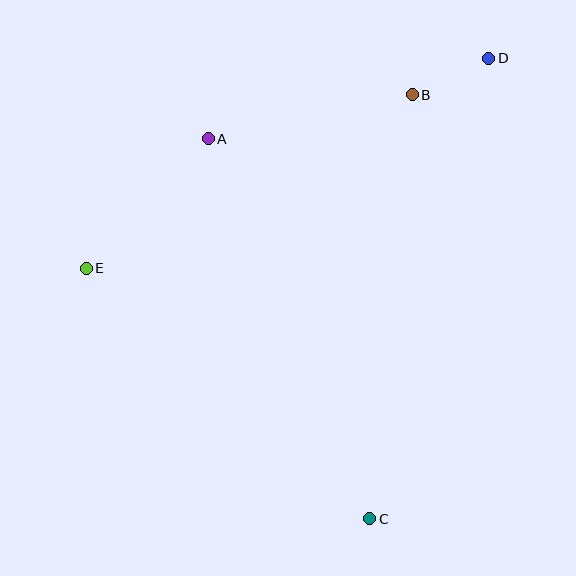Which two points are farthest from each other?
Points C and D are farthest from each other.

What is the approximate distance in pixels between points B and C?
The distance between B and C is approximately 426 pixels.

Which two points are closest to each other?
Points B and D are closest to each other.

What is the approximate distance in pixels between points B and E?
The distance between B and E is approximately 369 pixels.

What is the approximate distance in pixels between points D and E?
The distance between D and E is approximately 454 pixels.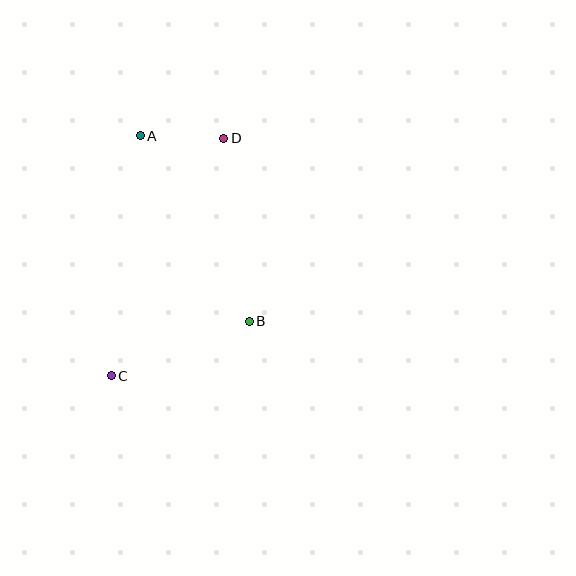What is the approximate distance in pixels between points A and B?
The distance between A and B is approximately 215 pixels.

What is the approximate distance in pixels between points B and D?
The distance between B and D is approximately 185 pixels.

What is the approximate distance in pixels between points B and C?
The distance between B and C is approximately 148 pixels.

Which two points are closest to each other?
Points A and D are closest to each other.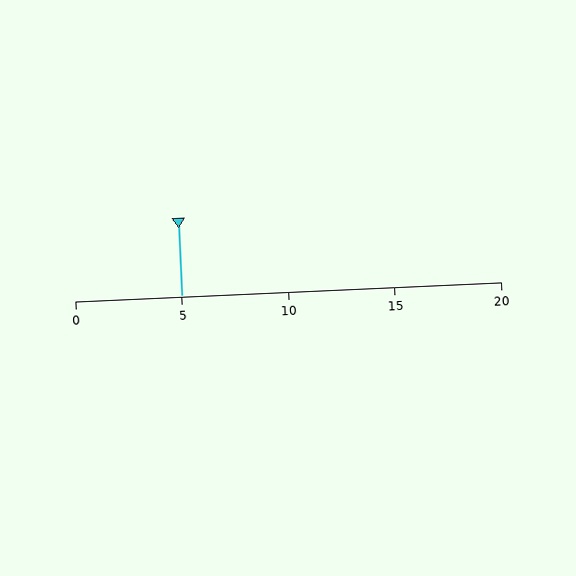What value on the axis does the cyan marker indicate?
The marker indicates approximately 5.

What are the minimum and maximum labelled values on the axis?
The axis runs from 0 to 20.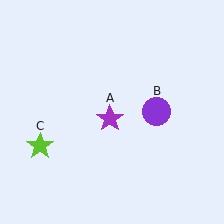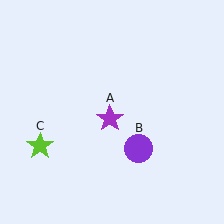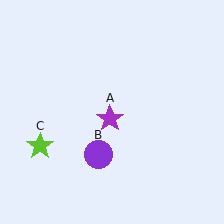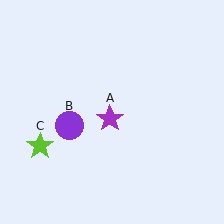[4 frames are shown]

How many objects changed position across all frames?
1 object changed position: purple circle (object B).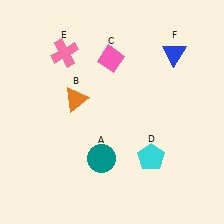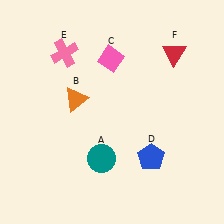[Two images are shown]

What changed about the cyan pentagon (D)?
In Image 1, D is cyan. In Image 2, it changed to blue.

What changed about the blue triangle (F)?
In Image 1, F is blue. In Image 2, it changed to red.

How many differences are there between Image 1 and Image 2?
There are 2 differences between the two images.